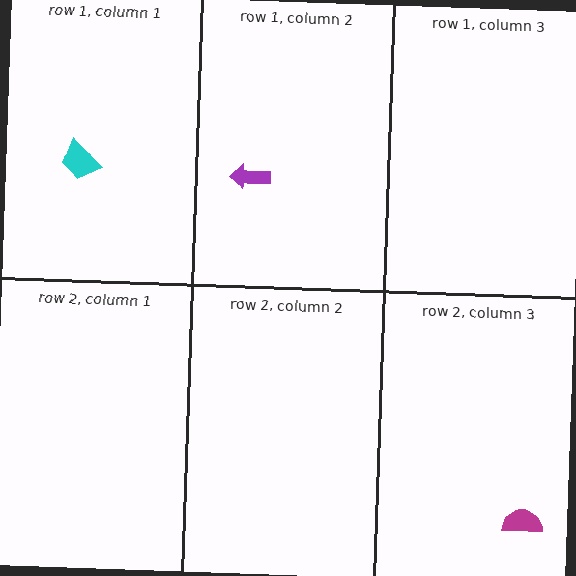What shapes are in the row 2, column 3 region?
The magenta semicircle.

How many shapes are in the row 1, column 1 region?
1.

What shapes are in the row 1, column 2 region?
The purple arrow.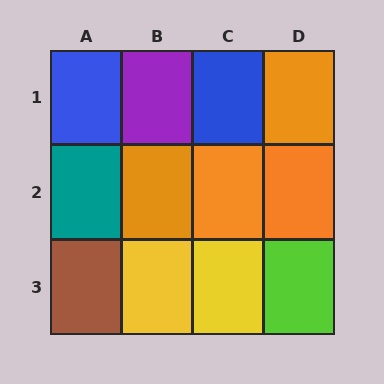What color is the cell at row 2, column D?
Orange.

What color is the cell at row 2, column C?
Orange.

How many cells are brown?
1 cell is brown.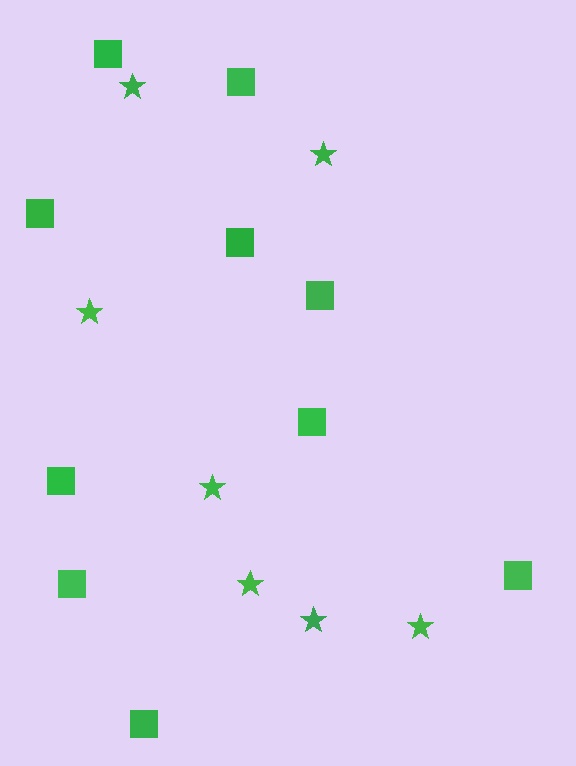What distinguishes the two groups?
There are 2 groups: one group of stars (7) and one group of squares (10).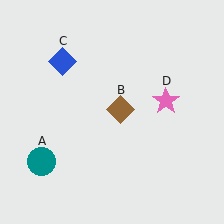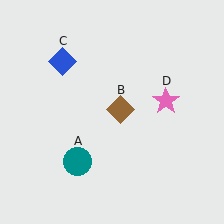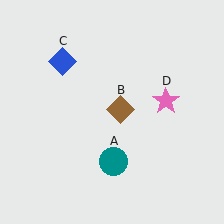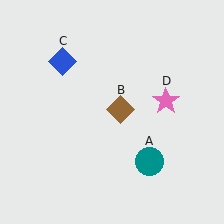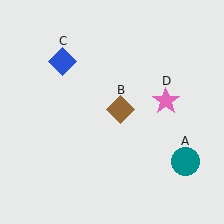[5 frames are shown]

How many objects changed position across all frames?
1 object changed position: teal circle (object A).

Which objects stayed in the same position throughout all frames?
Brown diamond (object B) and blue diamond (object C) and pink star (object D) remained stationary.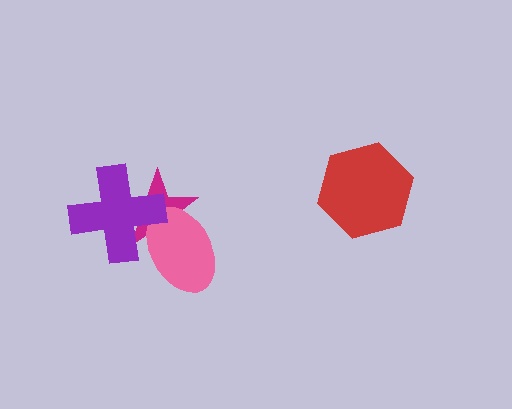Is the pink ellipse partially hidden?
Yes, it is partially covered by another shape.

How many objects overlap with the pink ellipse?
2 objects overlap with the pink ellipse.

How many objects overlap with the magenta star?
2 objects overlap with the magenta star.